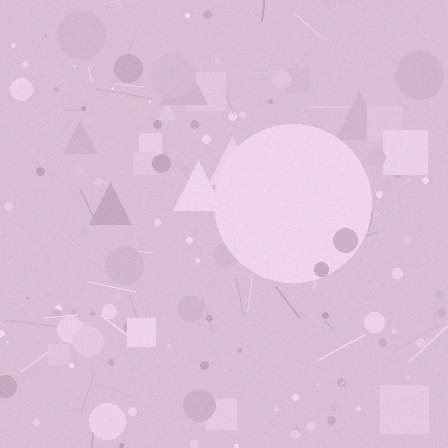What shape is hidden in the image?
A circle is hidden in the image.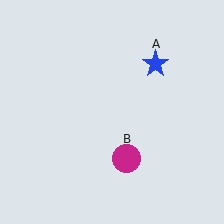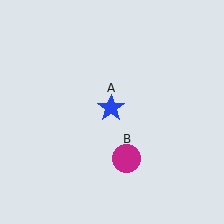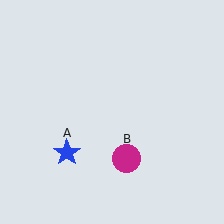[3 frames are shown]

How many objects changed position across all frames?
1 object changed position: blue star (object A).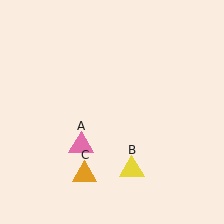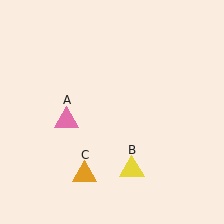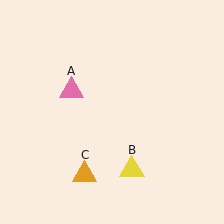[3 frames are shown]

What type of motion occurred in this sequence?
The pink triangle (object A) rotated clockwise around the center of the scene.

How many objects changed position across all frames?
1 object changed position: pink triangle (object A).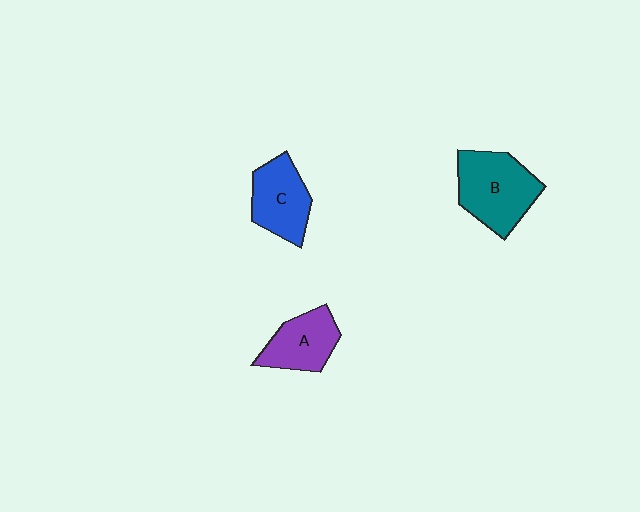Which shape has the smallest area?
Shape A (purple).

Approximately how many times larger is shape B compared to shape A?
Approximately 1.4 times.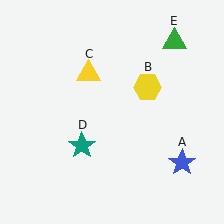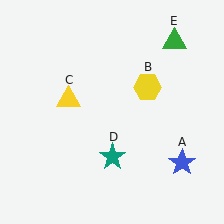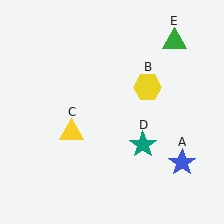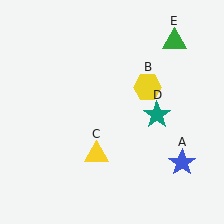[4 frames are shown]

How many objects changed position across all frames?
2 objects changed position: yellow triangle (object C), teal star (object D).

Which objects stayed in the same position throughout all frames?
Blue star (object A) and yellow hexagon (object B) and green triangle (object E) remained stationary.